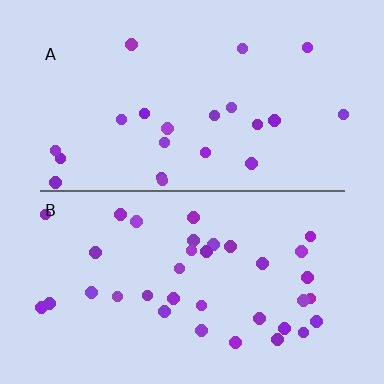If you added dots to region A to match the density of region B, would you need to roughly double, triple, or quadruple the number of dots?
Approximately double.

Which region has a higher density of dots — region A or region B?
B (the bottom).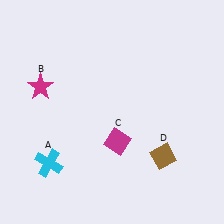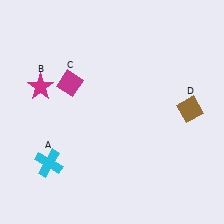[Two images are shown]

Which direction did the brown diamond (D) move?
The brown diamond (D) moved up.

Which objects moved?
The objects that moved are: the magenta diamond (C), the brown diamond (D).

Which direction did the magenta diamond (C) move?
The magenta diamond (C) moved up.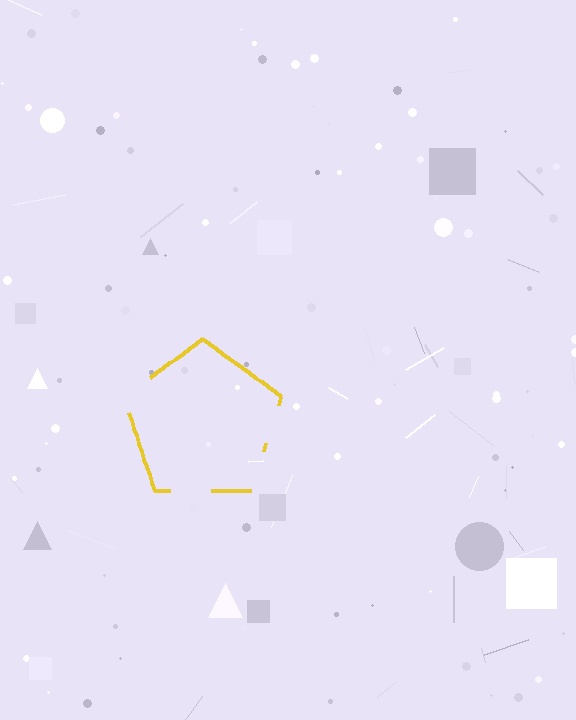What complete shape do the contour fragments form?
The contour fragments form a pentagon.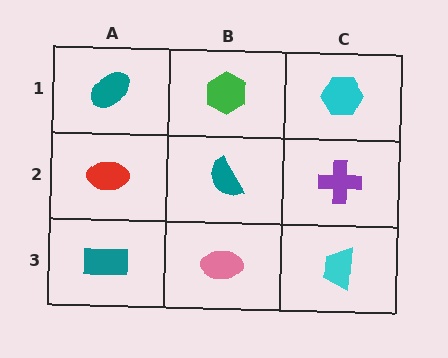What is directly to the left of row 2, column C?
A teal semicircle.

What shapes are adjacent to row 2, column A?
A teal ellipse (row 1, column A), a teal rectangle (row 3, column A), a teal semicircle (row 2, column B).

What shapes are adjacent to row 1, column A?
A red ellipse (row 2, column A), a green hexagon (row 1, column B).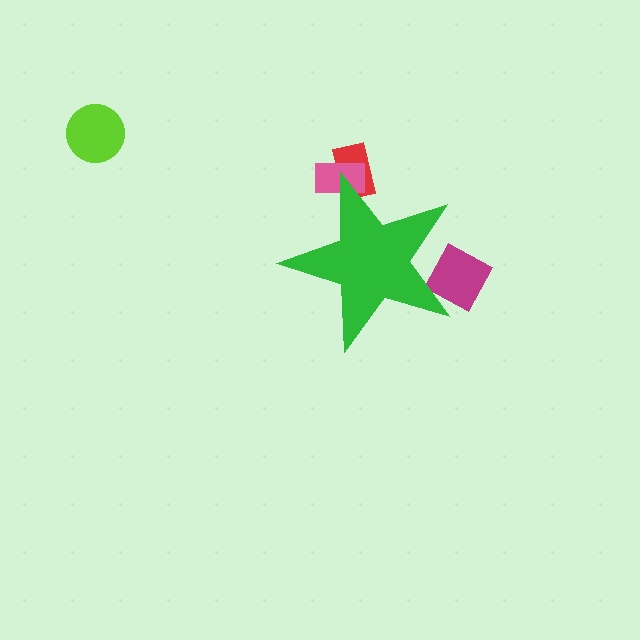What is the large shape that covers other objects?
A green star.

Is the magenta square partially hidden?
Yes, the magenta square is partially hidden behind the green star.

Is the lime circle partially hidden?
No, the lime circle is fully visible.